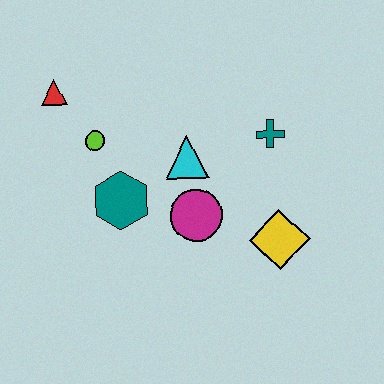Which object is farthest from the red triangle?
The yellow diamond is farthest from the red triangle.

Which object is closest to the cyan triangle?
The magenta circle is closest to the cyan triangle.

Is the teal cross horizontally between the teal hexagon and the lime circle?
No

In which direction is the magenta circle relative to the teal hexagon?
The magenta circle is to the right of the teal hexagon.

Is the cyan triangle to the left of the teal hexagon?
No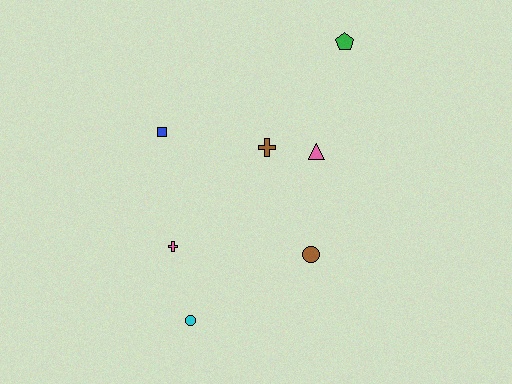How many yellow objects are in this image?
There are no yellow objects.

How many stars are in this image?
There are no stars.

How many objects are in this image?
There are 7 objects.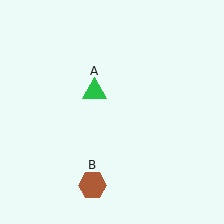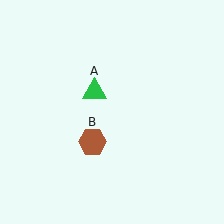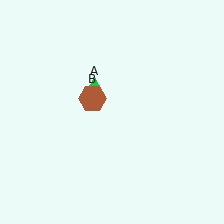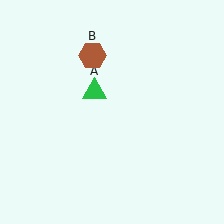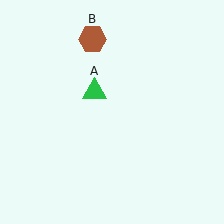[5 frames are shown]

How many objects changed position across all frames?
1 object changed position: brown hexagon (object B).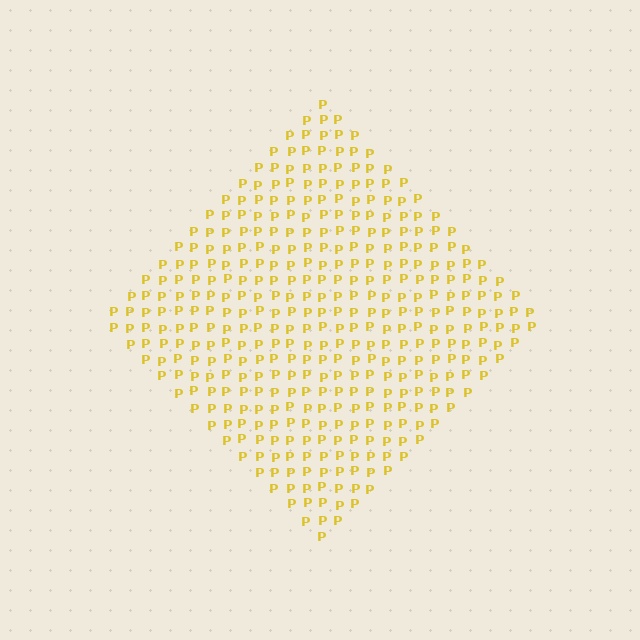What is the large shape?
The large shape is a diamond.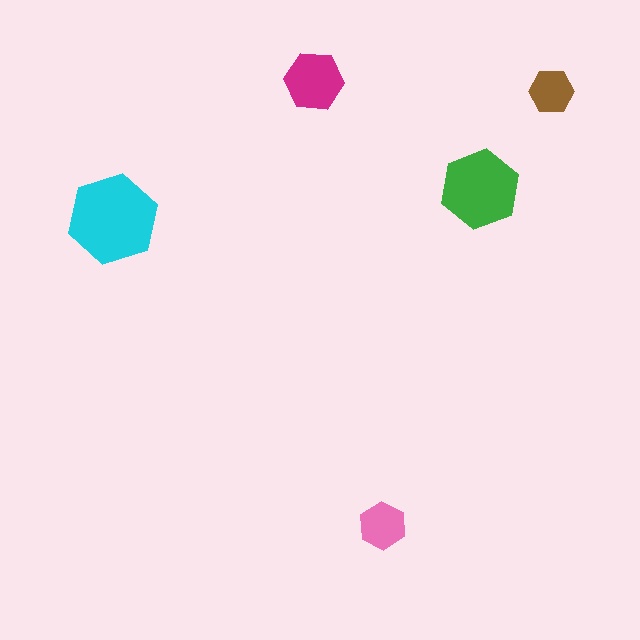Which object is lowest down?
The pink hexagon is bottommost.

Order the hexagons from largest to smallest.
the cyan one, the green one, the magenta one, the pink one, the brown one.